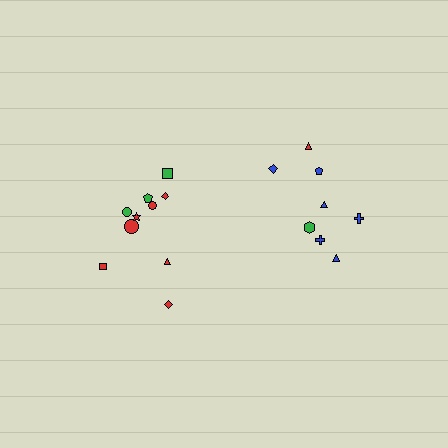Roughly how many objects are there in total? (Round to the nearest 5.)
Roughly 20 objects in total.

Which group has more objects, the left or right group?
The left group.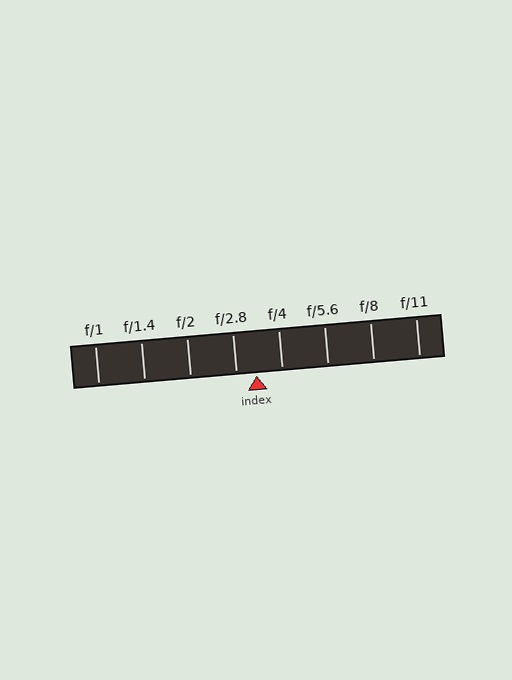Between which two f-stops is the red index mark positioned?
The index mark is between f/2.8 and f/4.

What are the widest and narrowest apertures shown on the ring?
The widest aperture shown is f/1 and the narrowest is f/11.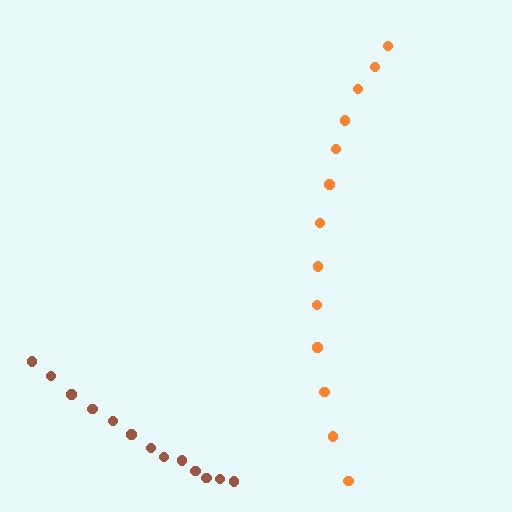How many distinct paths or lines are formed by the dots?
There are 2 distinct paths.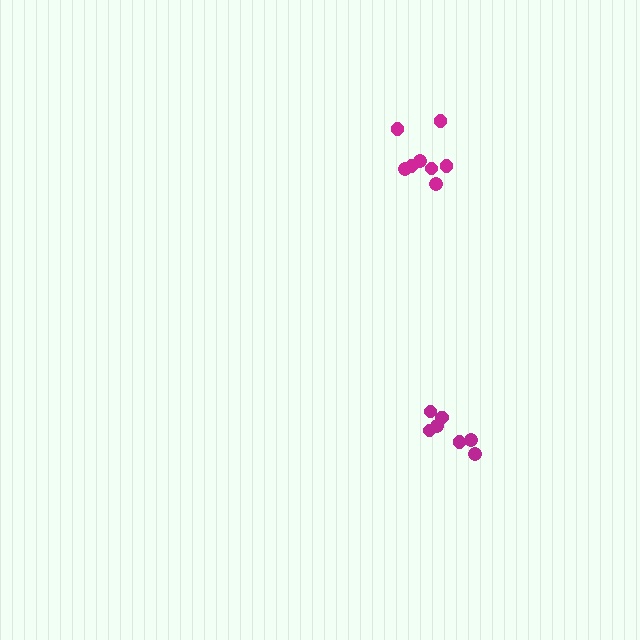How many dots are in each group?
Group 1: 7 dots, Group 2: 8 dots (15 total).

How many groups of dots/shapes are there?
There are 2 groups.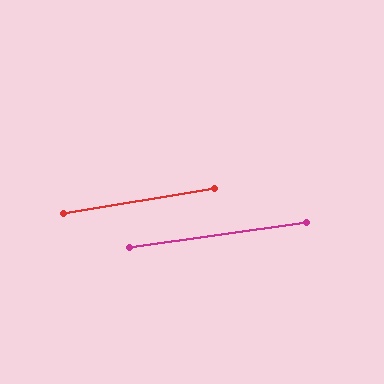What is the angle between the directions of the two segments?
Approximately 1 degree.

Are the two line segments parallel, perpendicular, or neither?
Parallel — their directions differ by only 1.1°.